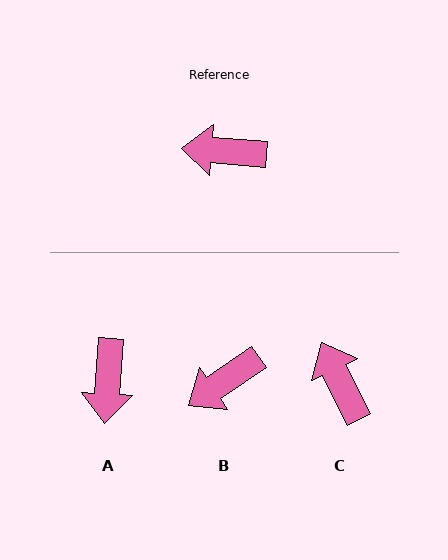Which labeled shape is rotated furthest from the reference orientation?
A, about 90 degrees away.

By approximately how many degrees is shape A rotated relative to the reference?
Approximately 90 degrees counter-clockwise.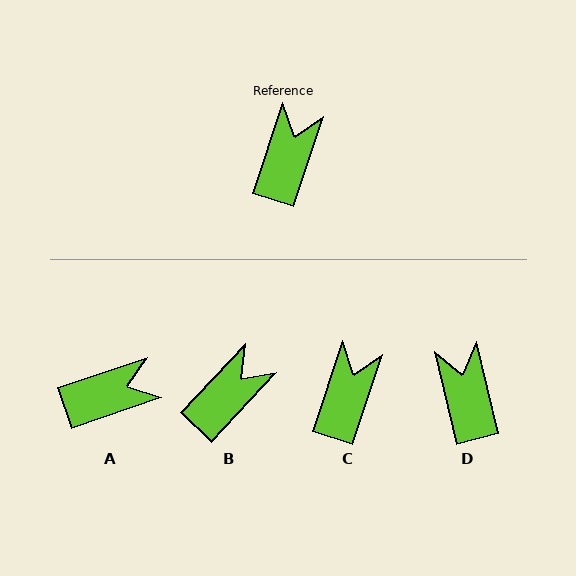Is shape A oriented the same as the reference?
No, it is off by about 53 degrees.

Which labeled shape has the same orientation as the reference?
C.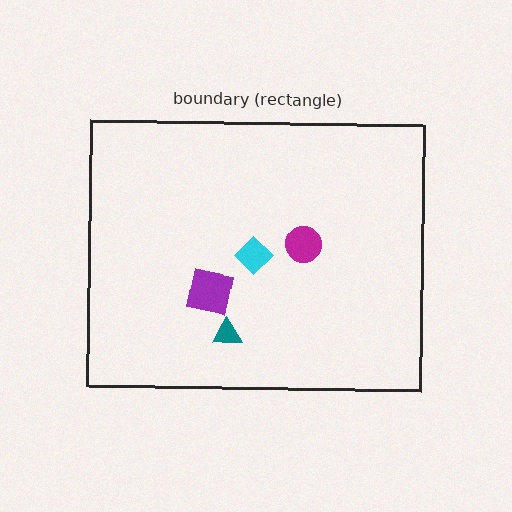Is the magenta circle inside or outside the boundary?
Inside.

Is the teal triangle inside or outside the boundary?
Inside.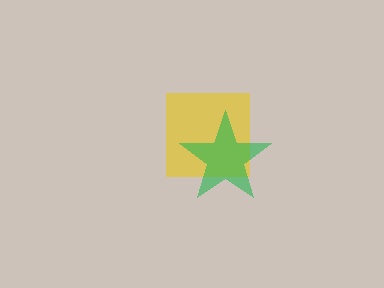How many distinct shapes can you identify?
There are 2 distinct shapes: a yellow square, a green star.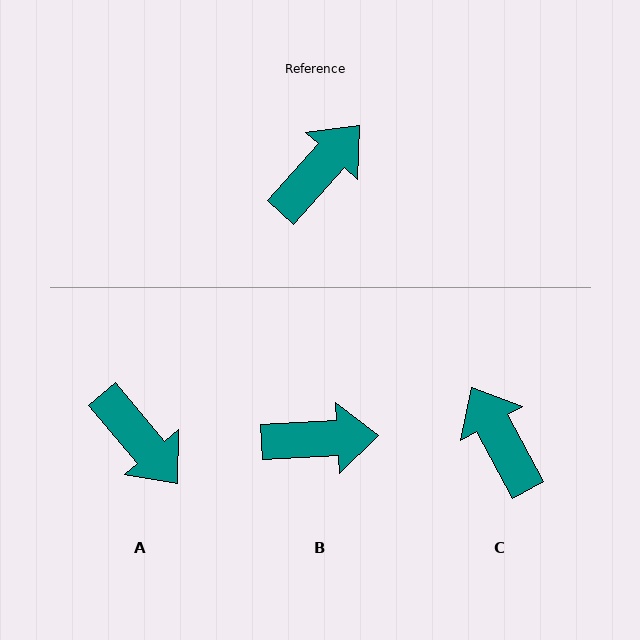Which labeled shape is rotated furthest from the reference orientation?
A, about 98 degrees away.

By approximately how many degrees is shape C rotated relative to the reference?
Approximately 71 degrees counter-clockwise.